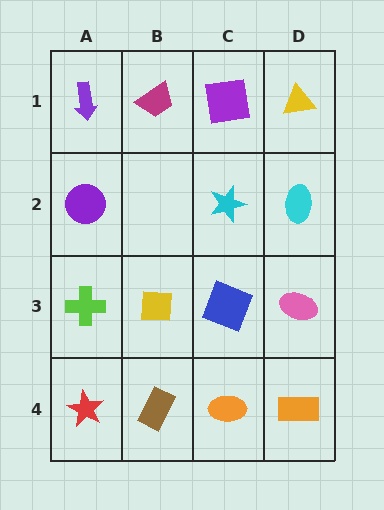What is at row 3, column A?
A lime cross.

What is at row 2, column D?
A cyan ellipse.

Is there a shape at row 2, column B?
No, that cell is empty.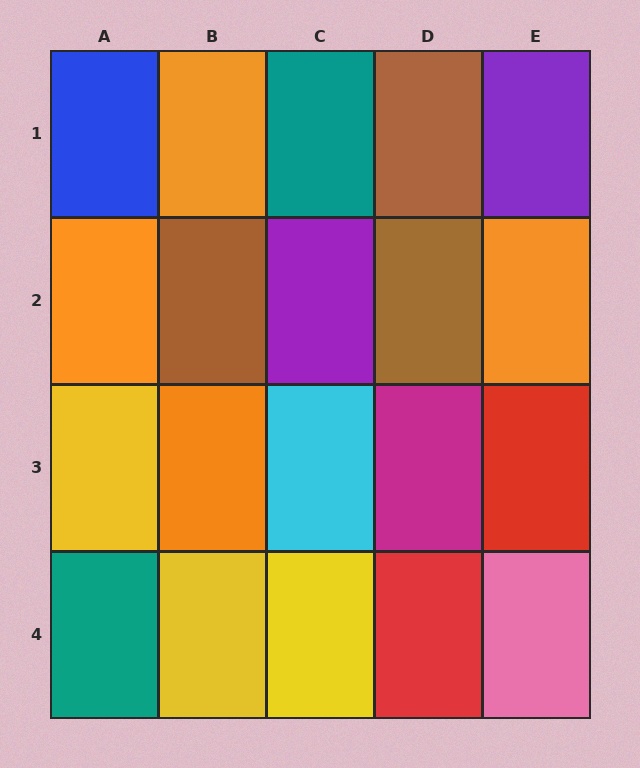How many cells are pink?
1 cell is pink.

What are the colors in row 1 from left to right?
Blue, orange, teal, brown, purple.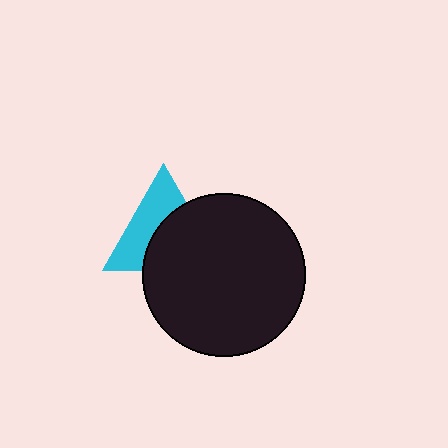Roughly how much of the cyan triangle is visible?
About half of it is visible (roughly 48%).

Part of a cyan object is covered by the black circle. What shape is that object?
It is a triangle.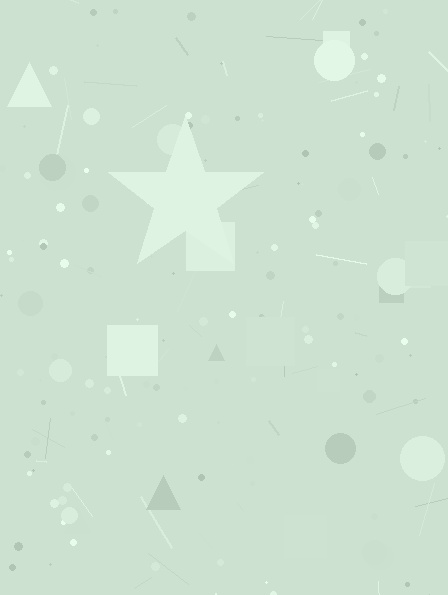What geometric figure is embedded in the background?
A star is embedded in the background.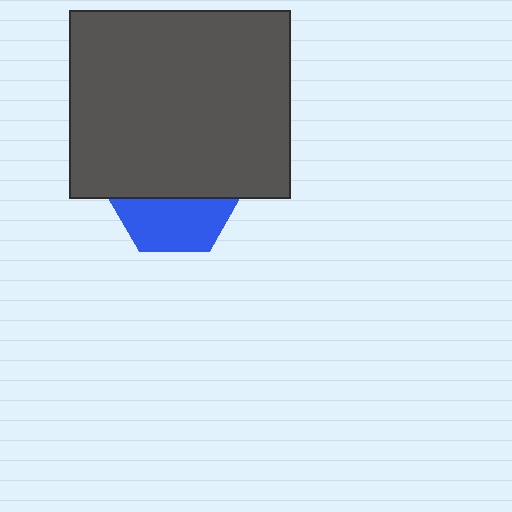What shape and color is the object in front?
The object in front is a dark gray rectangle.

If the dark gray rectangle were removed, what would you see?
You would see the complete blue hexagon.